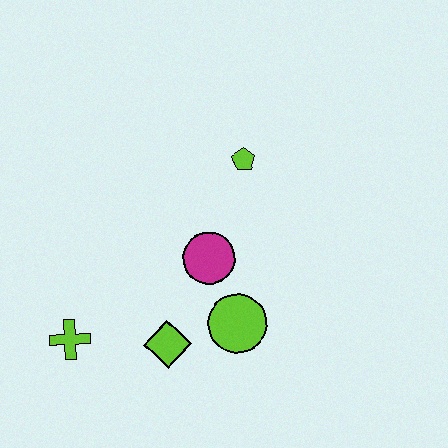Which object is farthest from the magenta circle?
The lime cross is farthest from the magenta circle.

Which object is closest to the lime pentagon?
The magenta circle is closest to the lime pentagon.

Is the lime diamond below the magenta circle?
Yes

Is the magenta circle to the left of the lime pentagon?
Yes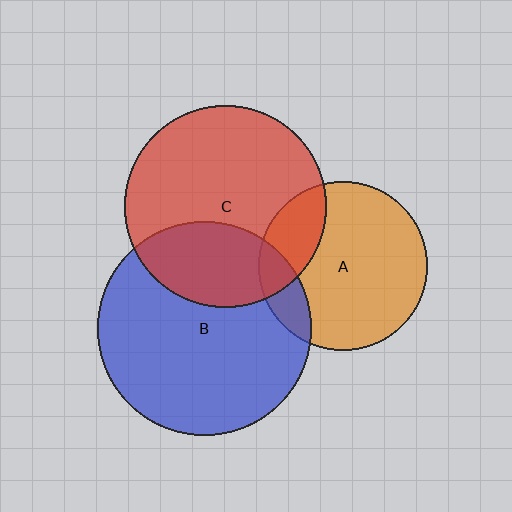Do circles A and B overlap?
Yes.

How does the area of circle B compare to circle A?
Approximately 1.6 times.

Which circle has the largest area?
Circle B (blue).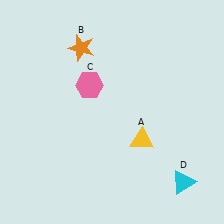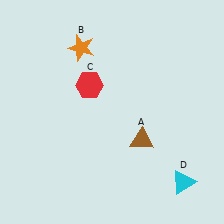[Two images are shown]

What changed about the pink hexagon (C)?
In Image 1, C is pink. In Image 2, it changed to red.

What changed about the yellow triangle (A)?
In Image 1, A is yellow. In Image 2, it changed to brown.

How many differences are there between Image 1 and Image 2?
There are 2 differences between the two images.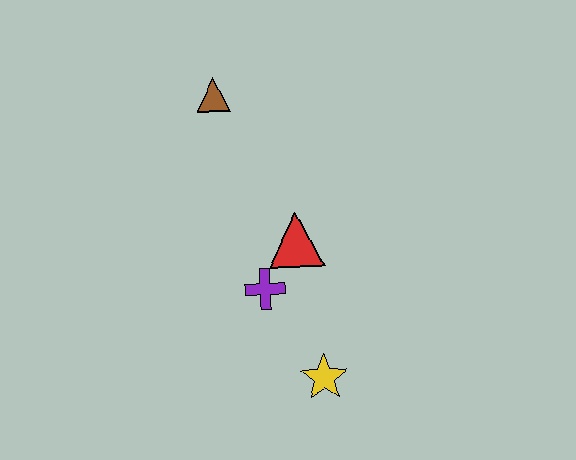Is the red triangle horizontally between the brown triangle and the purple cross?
No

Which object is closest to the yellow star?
The purple cross is closest to the yellow star.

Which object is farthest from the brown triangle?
The yellow star is farthest from the brown triangle.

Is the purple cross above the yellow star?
Yes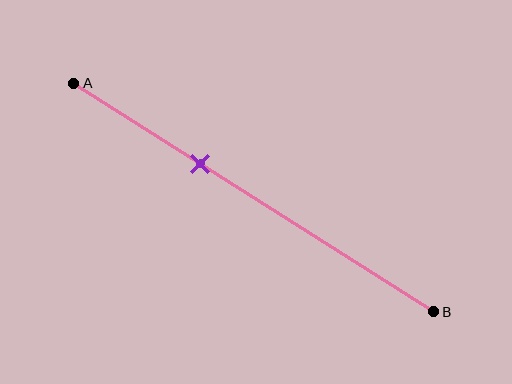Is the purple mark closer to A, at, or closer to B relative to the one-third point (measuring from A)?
The purple mark is approximately at the one-third point of segment AB.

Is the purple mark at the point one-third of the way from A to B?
Yes, the mark is approximately at the one-third point.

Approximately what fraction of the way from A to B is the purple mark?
The purple mark is approximately 35% of the way from A to B.